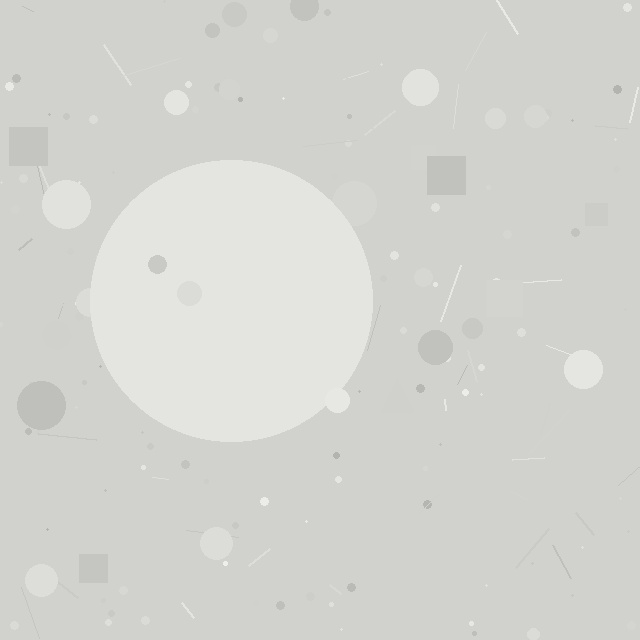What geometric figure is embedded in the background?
A circle is embedded in the background.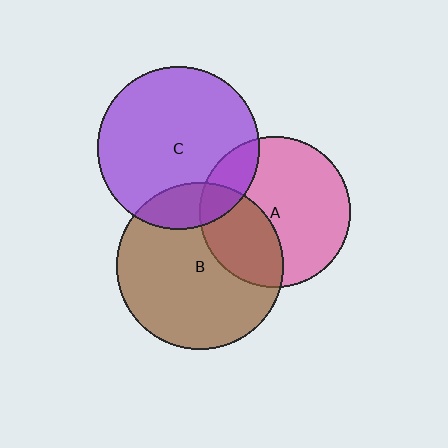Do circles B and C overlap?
Yes.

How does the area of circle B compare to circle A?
Approximately 1.2 times.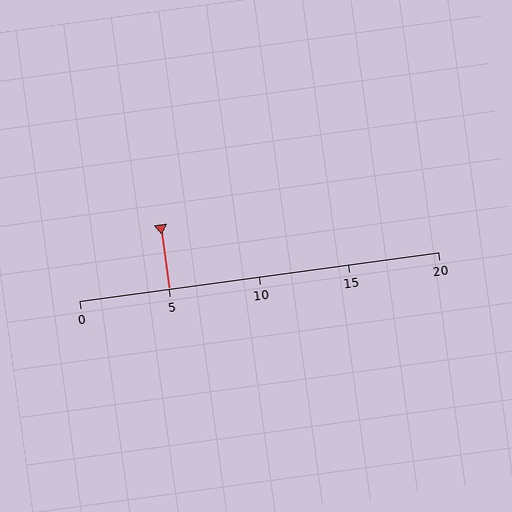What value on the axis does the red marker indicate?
The marker indicates approximately 5.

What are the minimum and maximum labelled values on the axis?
The axis runs from 0 to 20.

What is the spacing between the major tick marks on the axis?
The major ticks are spaced 5 apart.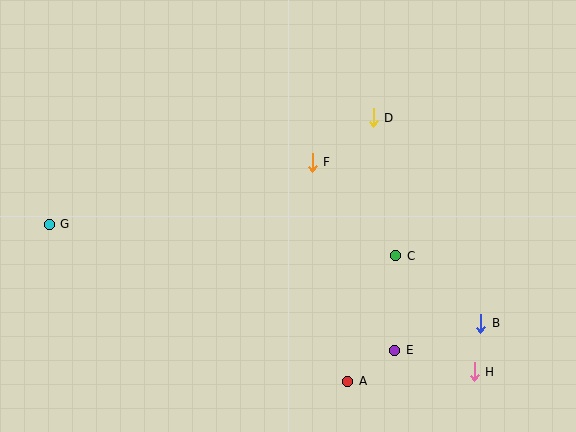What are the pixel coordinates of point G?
Point G is at (49, 224).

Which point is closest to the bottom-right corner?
Point H is closest to the bottom-right corner.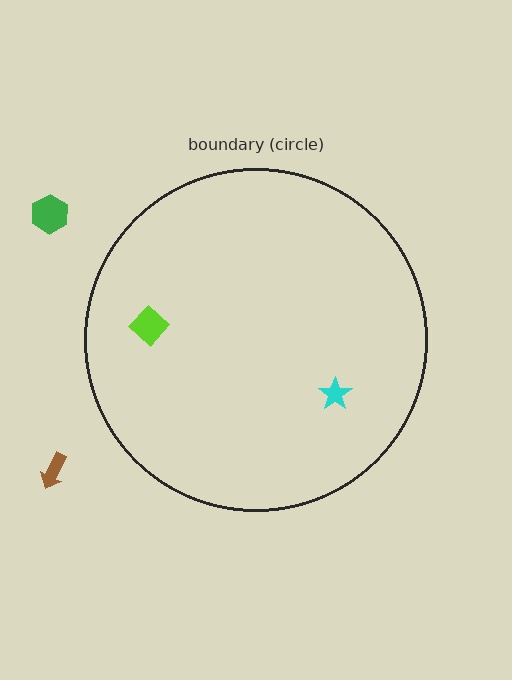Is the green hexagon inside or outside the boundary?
Outside.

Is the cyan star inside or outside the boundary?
Inside.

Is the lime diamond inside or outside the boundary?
Inside.